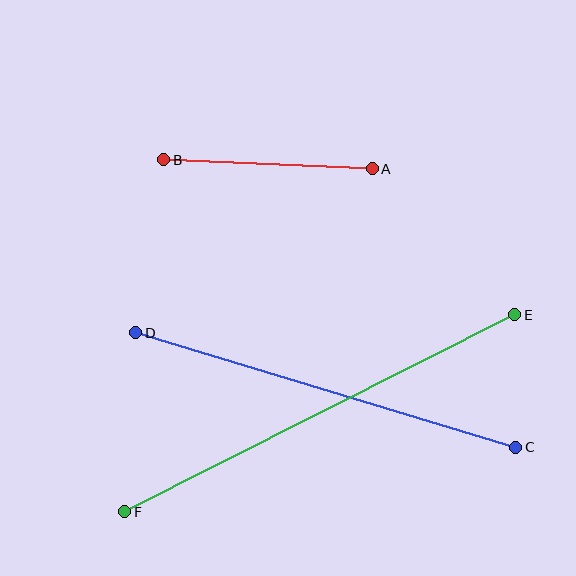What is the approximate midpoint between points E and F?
The midpoint is at approximately (320, 413) pixels.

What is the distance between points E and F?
The distance is approximately 437 pixels.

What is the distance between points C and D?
The distance is approximately 397 pixels.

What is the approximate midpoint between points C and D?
The midpoint is at approximately (326, 390) pixels.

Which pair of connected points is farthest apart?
Points E and F are farthest apart.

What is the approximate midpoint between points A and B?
The midpoint is at approximately (268, 164) pixels.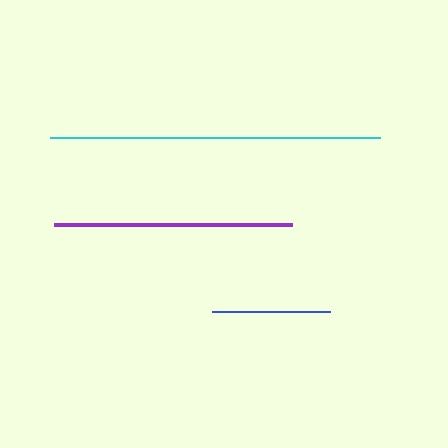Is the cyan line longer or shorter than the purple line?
The cyan line is longer than the purple line.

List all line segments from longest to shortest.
From longest to shortest: cyan, purple, blue.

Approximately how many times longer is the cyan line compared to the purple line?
The cyan line is approximately 1.4 times the length of the purple line.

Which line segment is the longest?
The cyan line is the longest at approximately 329 pixels.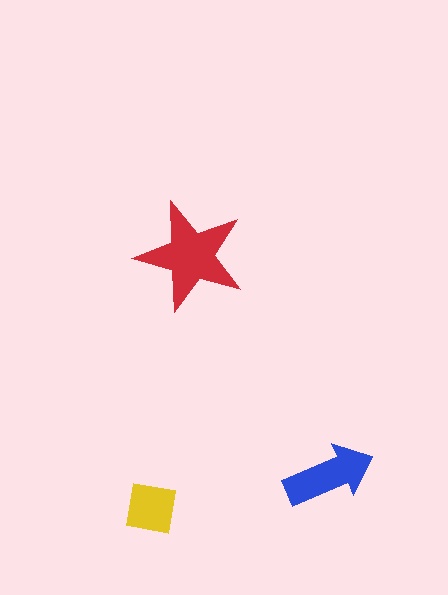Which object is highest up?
The red star is topmost.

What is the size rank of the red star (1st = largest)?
1st.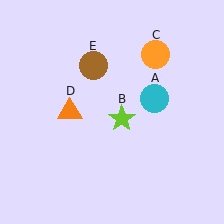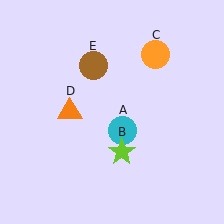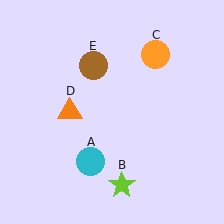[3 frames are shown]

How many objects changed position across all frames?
2 objects changed position: cyan circle (object A), lime star (object B).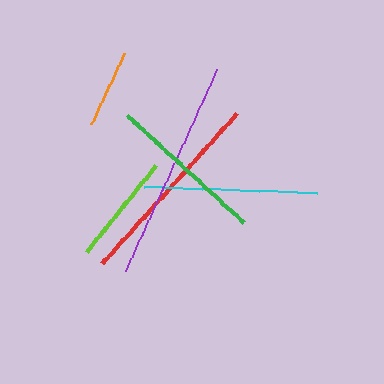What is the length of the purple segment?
The purple segment is approximately 221 pixels long.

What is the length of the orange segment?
The orange segment is approximately 78 pixels long.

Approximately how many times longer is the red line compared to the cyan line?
The red line is approximately 1.2 times the length of the cyan line.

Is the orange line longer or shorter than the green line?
The green line is longer than the orange line.